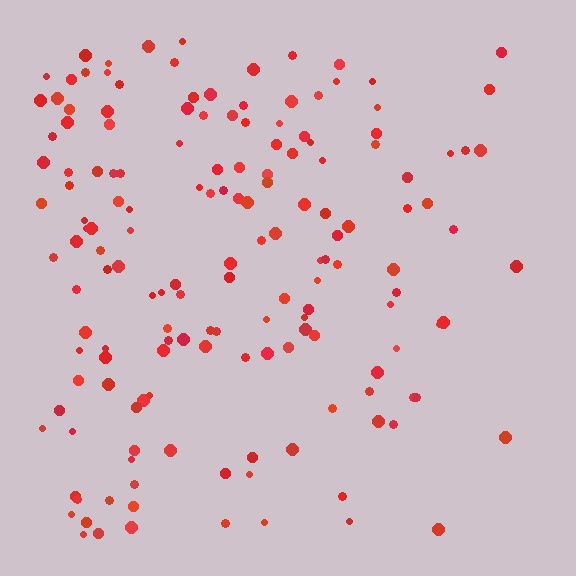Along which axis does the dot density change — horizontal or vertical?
Horizontal.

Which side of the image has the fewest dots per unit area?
The right.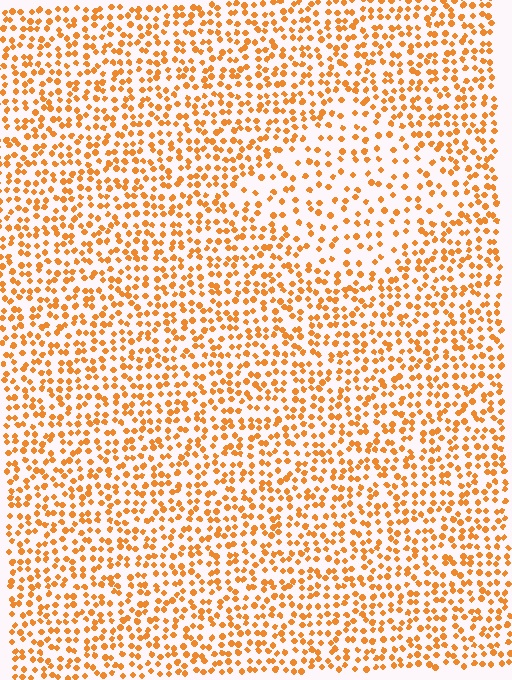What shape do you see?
I see a diamond.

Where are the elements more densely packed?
The elements are more densely packed outside the diamond boundary.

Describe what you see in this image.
The image contains small orange elements arranged at two different densities. A diamond-shaped region is visible where the elements are less densely packed than the surrounding area.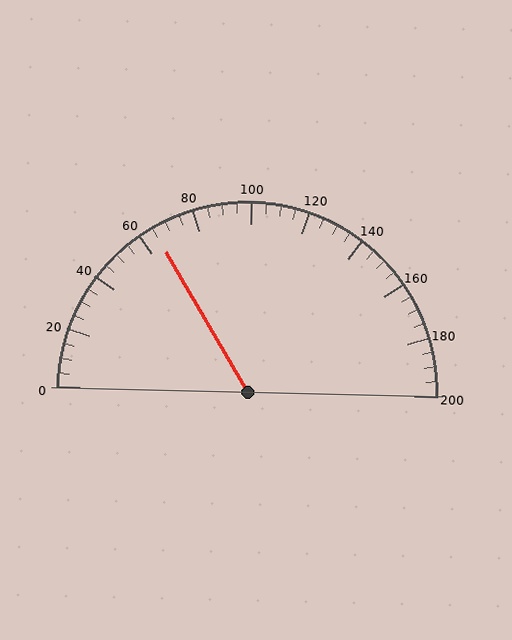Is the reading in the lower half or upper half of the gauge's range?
The reading is in the lower half of the range (0 to 200).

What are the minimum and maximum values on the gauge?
The gauge ranges from 0 to 200.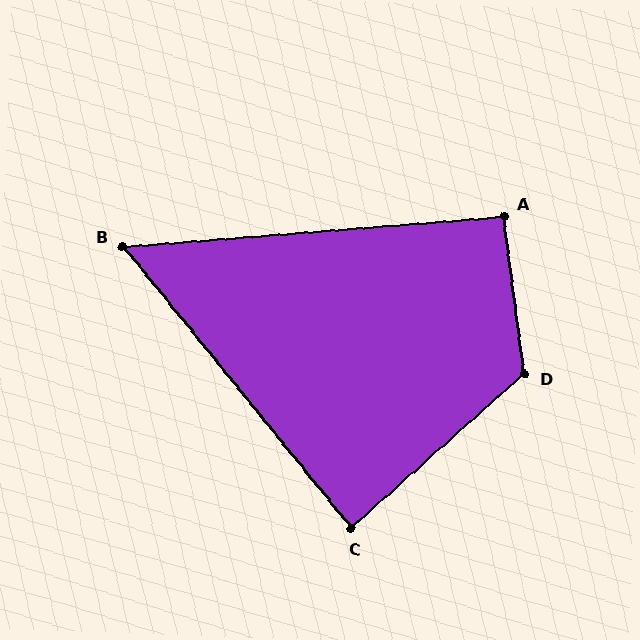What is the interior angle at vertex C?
Approximately 87 degrees (approximately right).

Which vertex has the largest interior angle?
D, at approximately 125 degrees.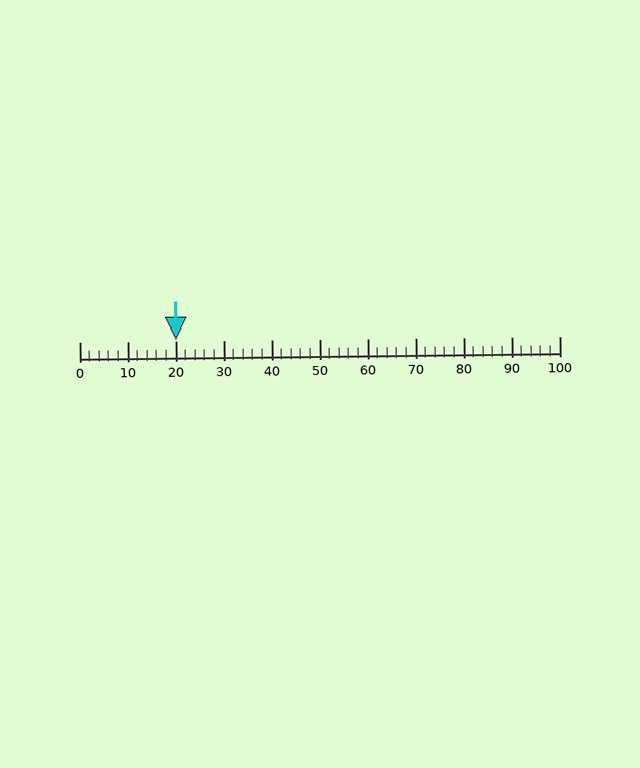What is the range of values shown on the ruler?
The ruler shows values from 0 to 100.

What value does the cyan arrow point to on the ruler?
The cyan arrow points to approximately 20.